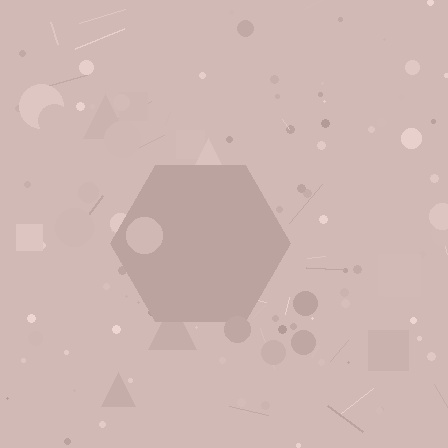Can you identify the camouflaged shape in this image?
The camouflaged shape is a hexagon.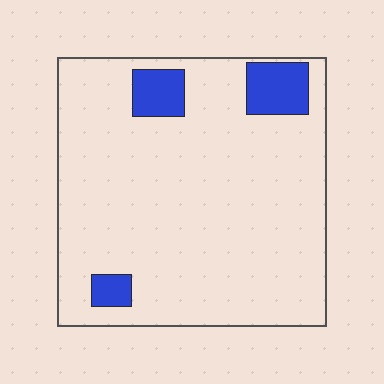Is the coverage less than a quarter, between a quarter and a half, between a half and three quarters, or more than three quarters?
Less than a quarter.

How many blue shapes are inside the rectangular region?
3.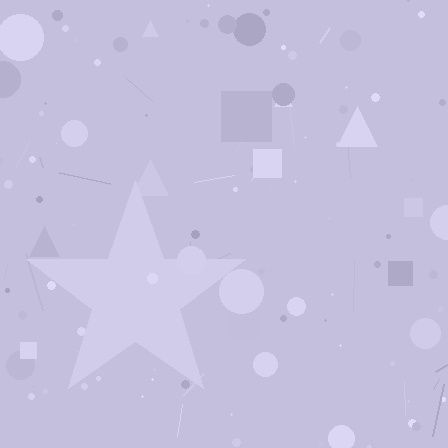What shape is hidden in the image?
A star is hidden in the image.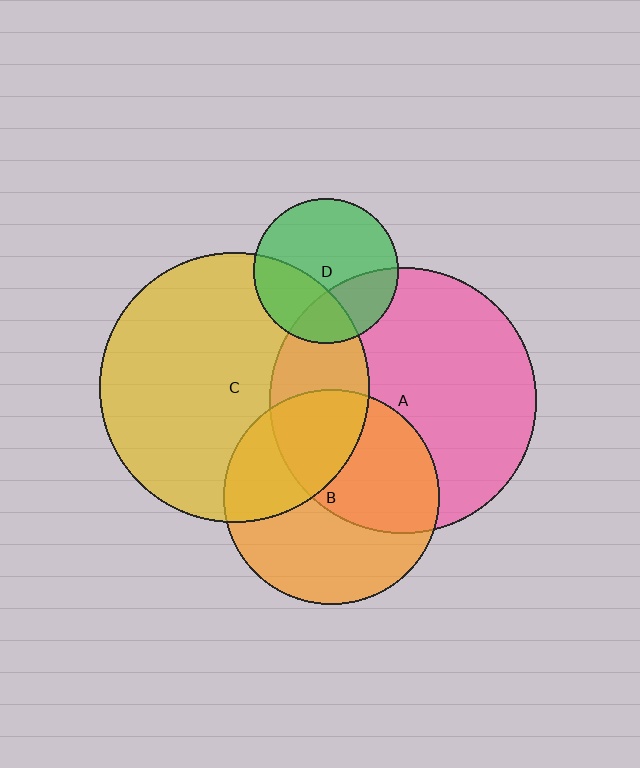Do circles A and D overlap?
Yes.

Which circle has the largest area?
Circle C (yellow).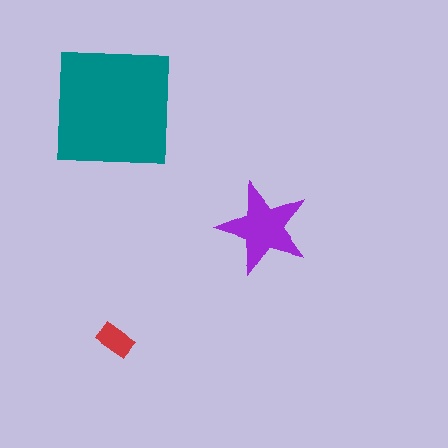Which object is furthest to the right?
The purple star is rightmost.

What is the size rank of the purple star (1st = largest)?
2nd.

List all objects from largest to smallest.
The teal square, the purple star, the red rectangle.